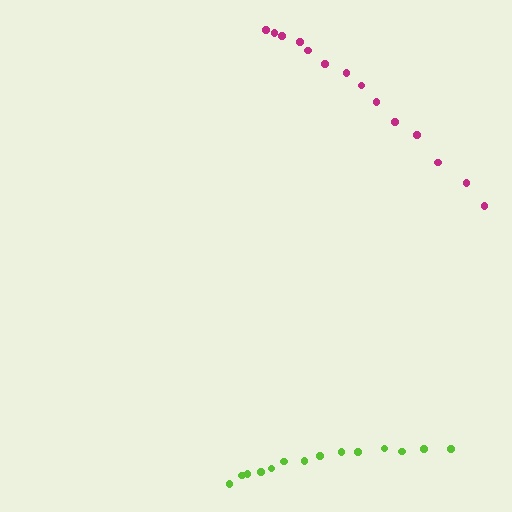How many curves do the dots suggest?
There are 2 distinct paths.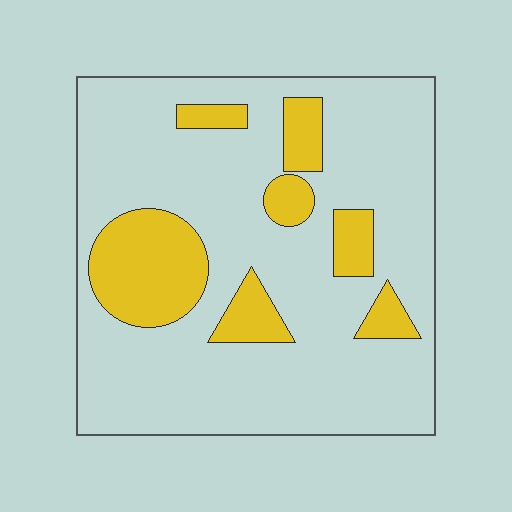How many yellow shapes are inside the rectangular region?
7.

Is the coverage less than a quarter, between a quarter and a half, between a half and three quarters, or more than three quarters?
Less than a quarter.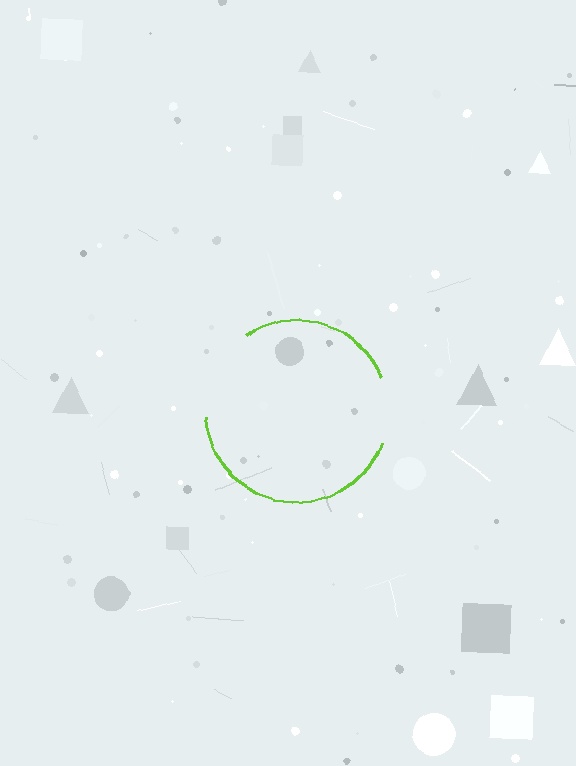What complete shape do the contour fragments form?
The contour fragments form a circle.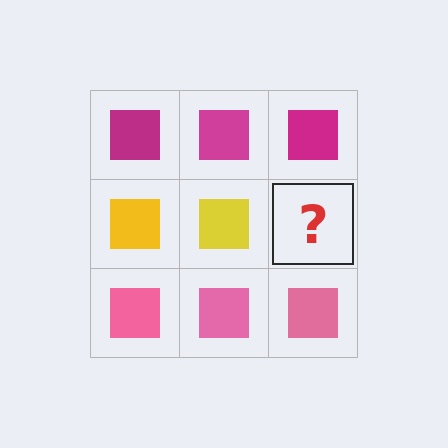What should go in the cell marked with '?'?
The missing cell should contain a yellow square.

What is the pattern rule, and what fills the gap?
The rule is that each row has a consistent color. The gap should be filled with a yellow square.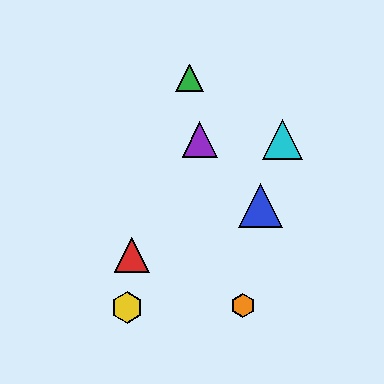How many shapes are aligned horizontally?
2 shapes (the purple triangle, the cyan triangle) are aligned horizontally.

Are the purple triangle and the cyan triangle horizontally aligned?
Yes, both are at y≈139.